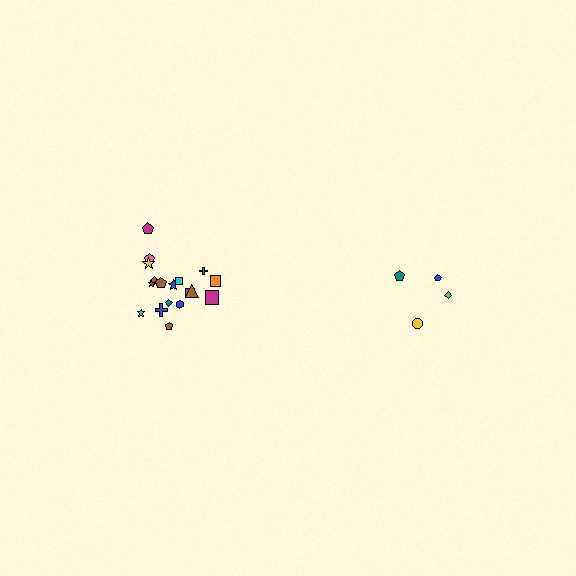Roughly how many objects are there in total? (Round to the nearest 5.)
Roughly 20 objects in total.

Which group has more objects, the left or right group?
The left group.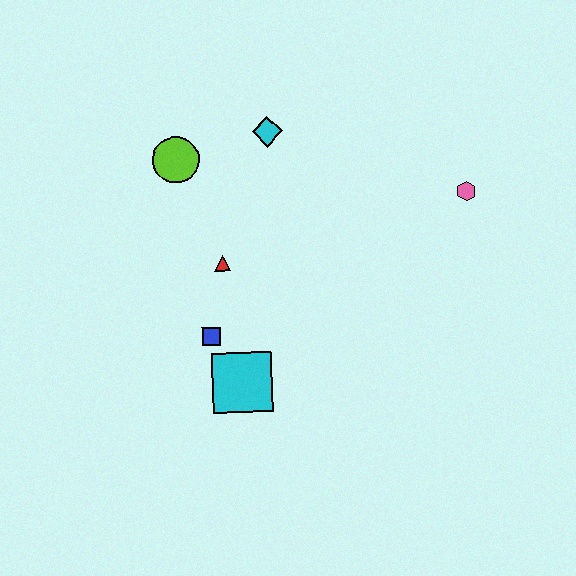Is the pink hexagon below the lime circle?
Yes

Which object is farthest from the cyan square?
The pink hexagon is farthest from the cyan square.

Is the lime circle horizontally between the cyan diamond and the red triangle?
No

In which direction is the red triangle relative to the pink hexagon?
The red triangle is to the left of the pink hexagon.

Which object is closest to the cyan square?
The blue square is closest to the cyan square.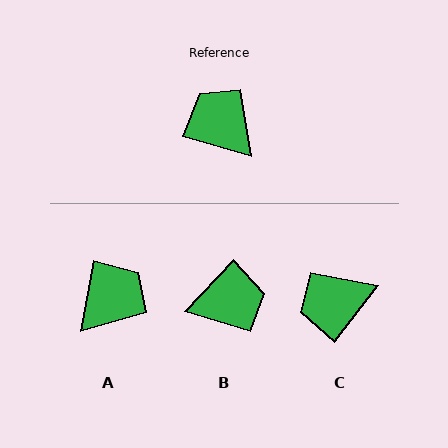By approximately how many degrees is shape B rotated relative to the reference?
Approximately 117 degrees clockwise.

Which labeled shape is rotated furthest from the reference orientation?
B, about 117 degrees away.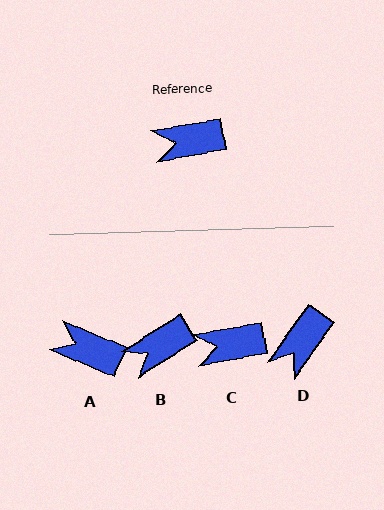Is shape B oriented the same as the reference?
No, it is off by about 22 degrees.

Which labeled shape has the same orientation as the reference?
C.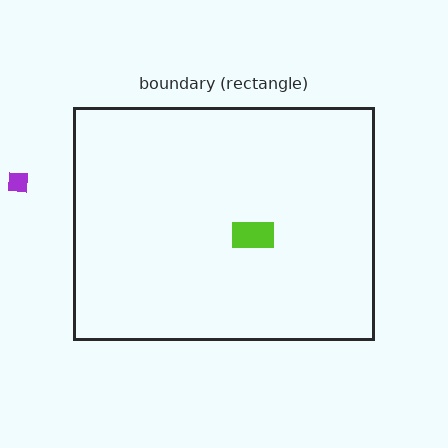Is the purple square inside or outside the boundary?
Outside.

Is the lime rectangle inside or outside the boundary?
Inside.